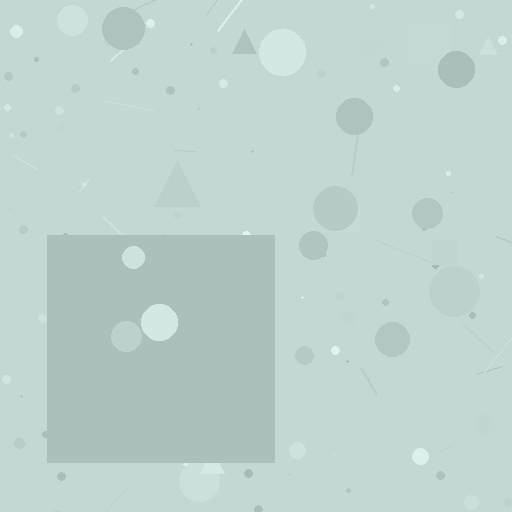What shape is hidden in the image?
A square is hidden in the image.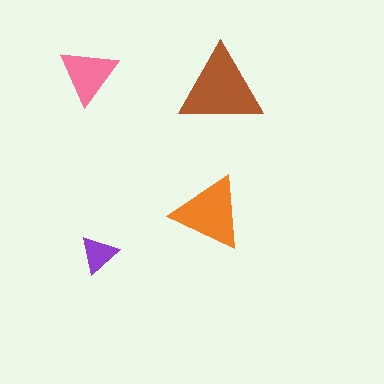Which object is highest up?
The pink triangle is topmost.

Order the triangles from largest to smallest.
the brown one, the orange one, the pink one, the purple one.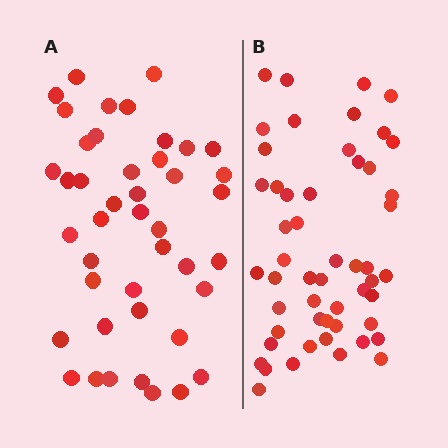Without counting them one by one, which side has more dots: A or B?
Region B (the right region) has more dots.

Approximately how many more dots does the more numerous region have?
Region B has roughly 8 or so more dots than region A.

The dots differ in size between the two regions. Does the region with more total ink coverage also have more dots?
No. Region A has more total ink coverage because its dots are larger, but region B actually contains more individual dots. Total area can be misleading — the number of items is what matters here.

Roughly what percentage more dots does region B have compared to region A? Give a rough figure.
About 20% more.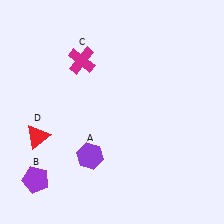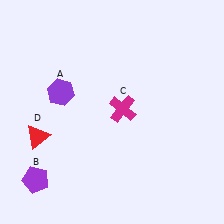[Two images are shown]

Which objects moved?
The objects that moved are: the purple hexagon (A), the magenta cross (C).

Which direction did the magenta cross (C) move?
The magenta cross (C) moved down.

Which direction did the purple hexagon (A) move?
The purple hexagon (A) moved up.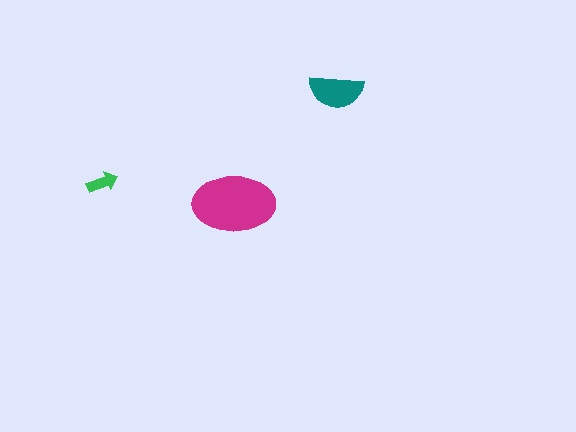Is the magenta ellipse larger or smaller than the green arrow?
Larger.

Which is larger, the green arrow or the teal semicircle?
The teal semicircle.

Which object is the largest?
The magenta ellipse.